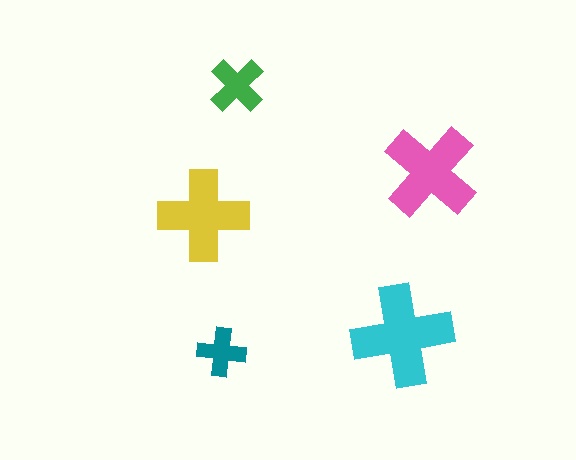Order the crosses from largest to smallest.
the cyan one, the pink one, the yellow one, the green one, the teal one.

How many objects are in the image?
There are 5 objects in the image.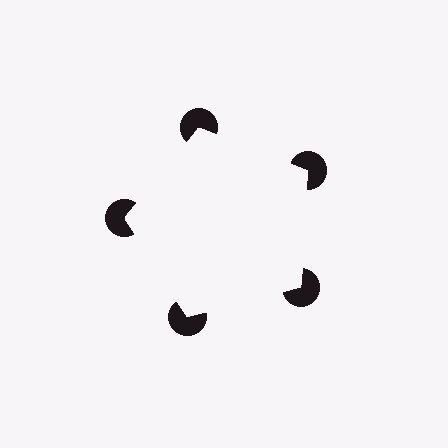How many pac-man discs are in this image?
There are 5 — one at each vertex of the illusory pentagon.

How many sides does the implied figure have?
5 sides.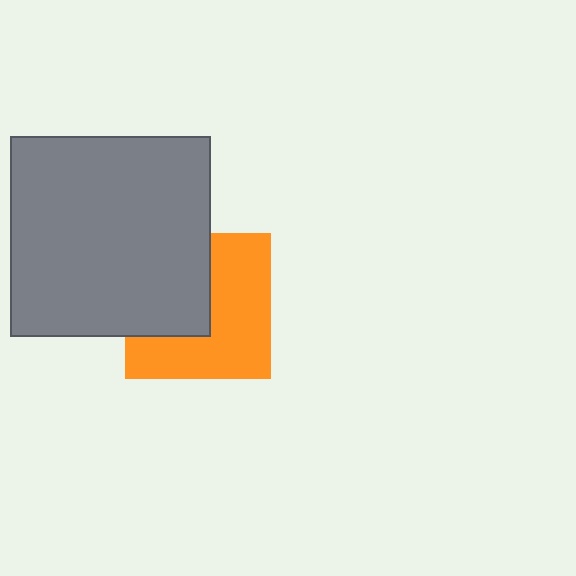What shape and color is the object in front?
The object in front is a gray square.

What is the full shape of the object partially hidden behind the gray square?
The partially hidden object is an orange square.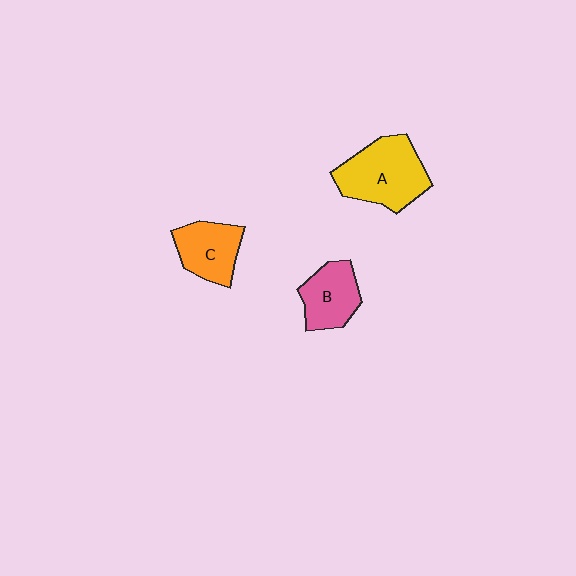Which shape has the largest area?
Shape A (yellow).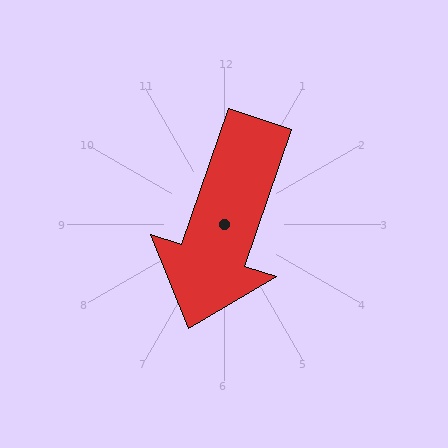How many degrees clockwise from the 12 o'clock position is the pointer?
Approximately 199 degrees.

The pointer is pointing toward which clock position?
Roughly 7 o'clock.